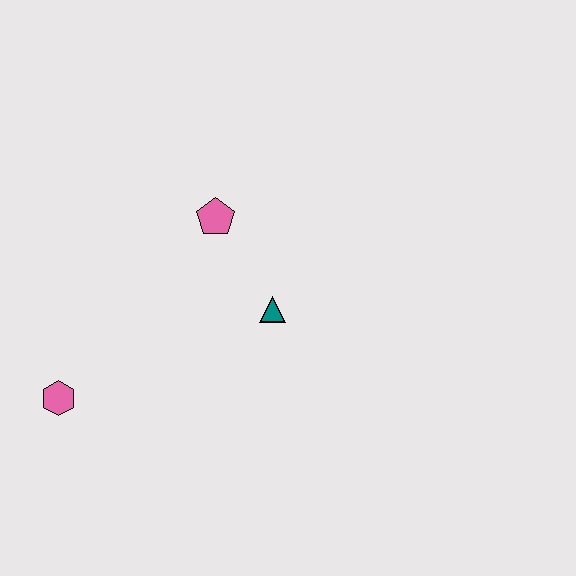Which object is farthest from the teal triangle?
The pink hexagon is farthest from the teal triangle.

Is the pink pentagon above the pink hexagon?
Yes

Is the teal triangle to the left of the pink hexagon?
No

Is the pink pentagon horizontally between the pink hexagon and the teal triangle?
Yes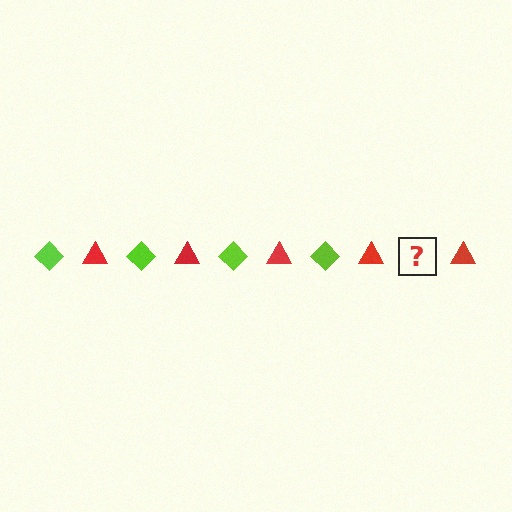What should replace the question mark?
The question mark should be replaced with a lime diamond.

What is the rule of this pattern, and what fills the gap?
The rule is that the pattern alternates between lime diamond and red triangle. The gap should be filled with a lime diamond.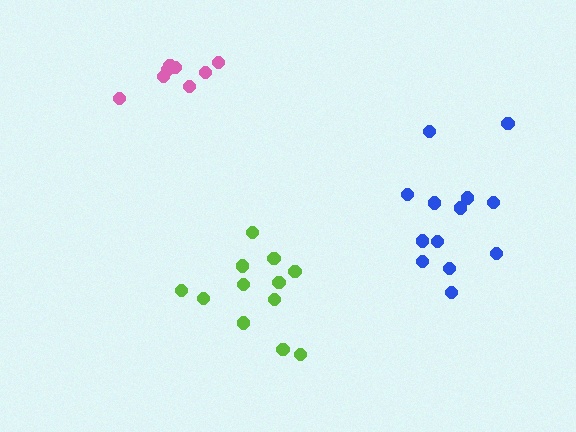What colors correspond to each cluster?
The clusters are colored: blue, lime, pink.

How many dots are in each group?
Group 1: 13 dots, Group 2: 12 dots, Group 3: 8 dots (33 total).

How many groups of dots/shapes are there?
There are 3 groups.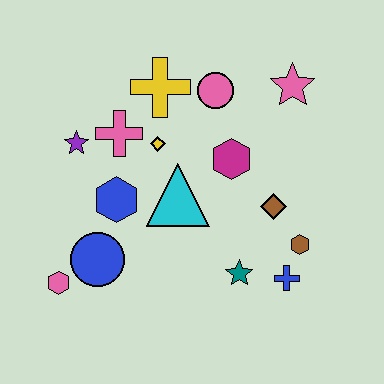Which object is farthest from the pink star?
The pink hexagon is farthest from the pink star.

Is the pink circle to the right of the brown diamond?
No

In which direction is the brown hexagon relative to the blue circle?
The brown hexagon is to the right of the blue circle.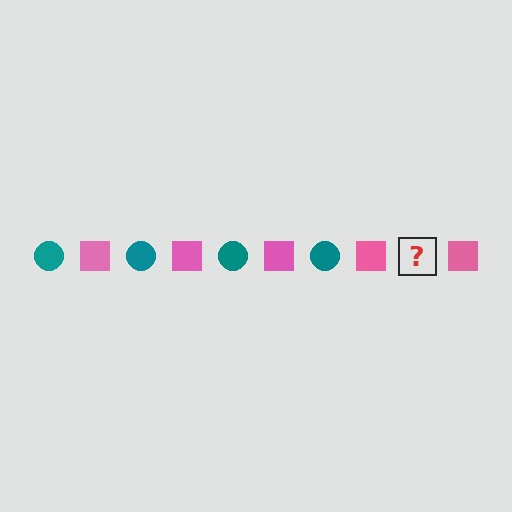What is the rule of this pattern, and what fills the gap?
The rule is that the pattern alternates between teal circle and pink square. The gap should be filled with a teal circle.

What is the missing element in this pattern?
The missing element is a teal circle.